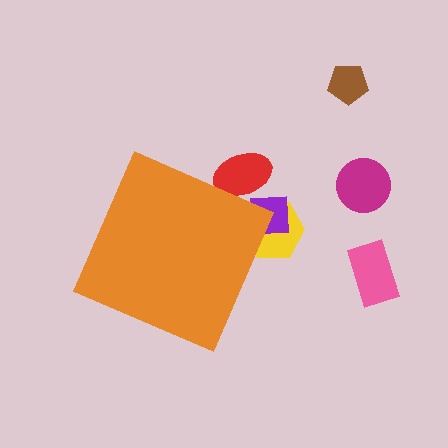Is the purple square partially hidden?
Yes, the purple square is partially hidden behind the orange diamond.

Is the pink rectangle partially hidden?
No, the pink rectangle is fully visible.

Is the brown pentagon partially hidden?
No, the brown pentagon is fully visible.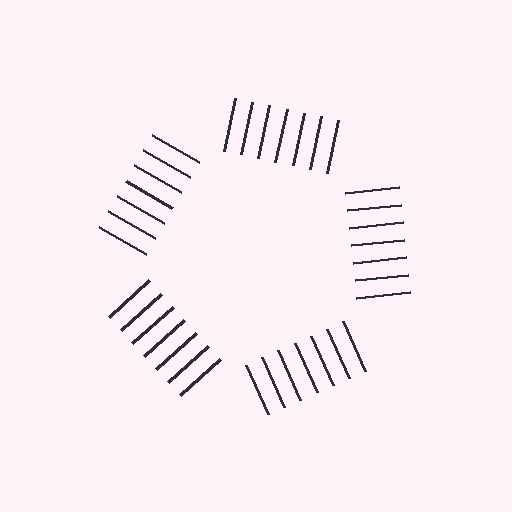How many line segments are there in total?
35 — 7 along each of the 5 edges.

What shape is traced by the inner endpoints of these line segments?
An illusory pentagon — the line segments terminate on its edges but no continuous stroke is drawn.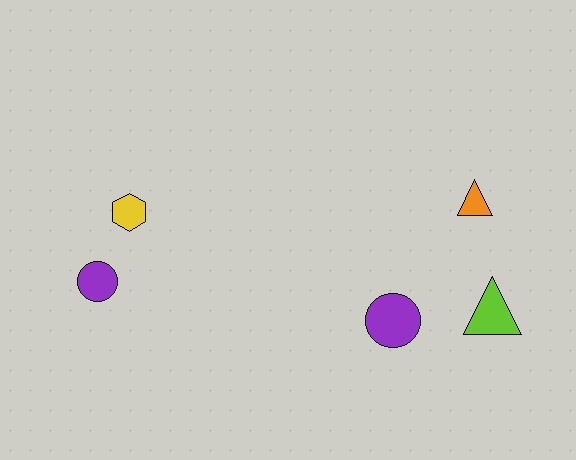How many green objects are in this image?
There are no green objects.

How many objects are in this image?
There are 5 objects.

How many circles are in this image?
There are 2 circles.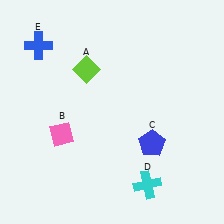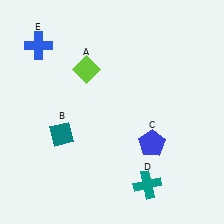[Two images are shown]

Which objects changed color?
B changed from pink to teal. D changed from cyan to teal.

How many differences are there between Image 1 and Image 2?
There are 2 differences between the two images.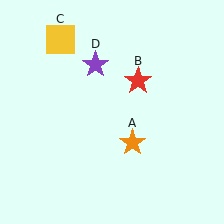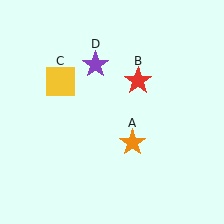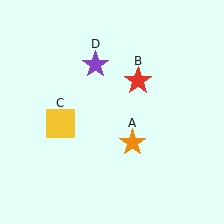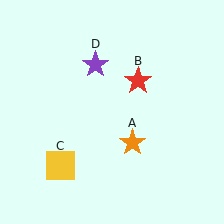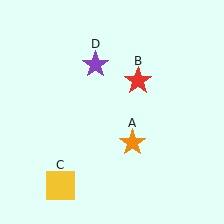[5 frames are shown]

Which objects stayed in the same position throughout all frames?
Orange star (object A) and red star (object B) and purple star (object D) remained stationary.